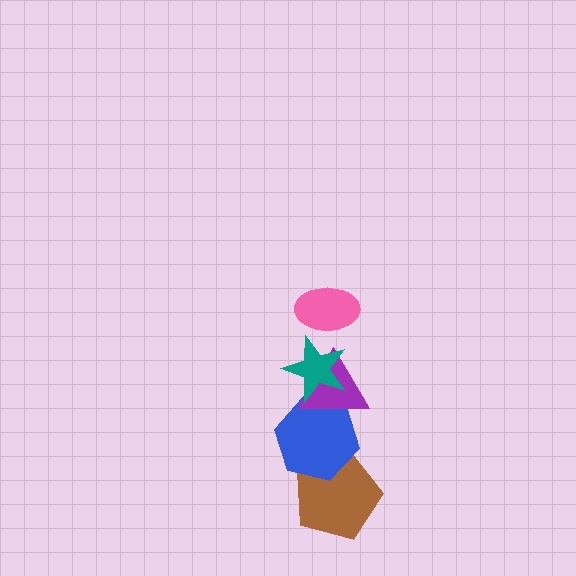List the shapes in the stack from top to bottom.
From top to bottom: the pink ellipse, the teal star, the purple triangle, the blue hexagon, the brown pentagon.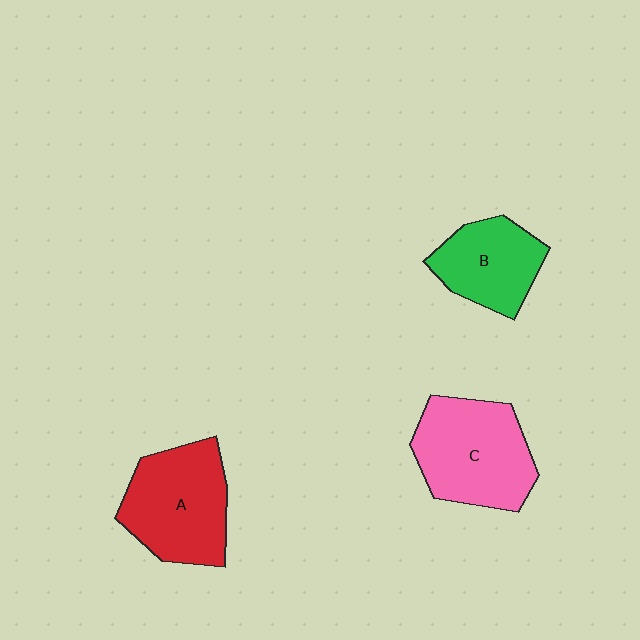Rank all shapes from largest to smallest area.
From largest to smallest: C (pink), A (red), B (green).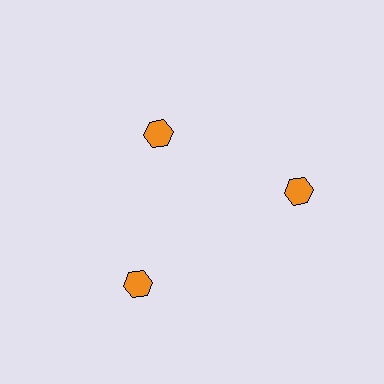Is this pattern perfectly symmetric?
No. The 3 orange hexagons are arranged in a ring, but one element near the 11 o'clock position is pulled inward toward the center, breaking the 3-fold rotational symmetry.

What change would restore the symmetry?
The symmetry would be restored by moving it outward, back onto the ring so that all 3 hexagons sit at equal angles and equal distance from the center.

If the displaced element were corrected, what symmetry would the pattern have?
It would have 3-fold rotational symmetry — the pattern would map onto itself every 120 degrees.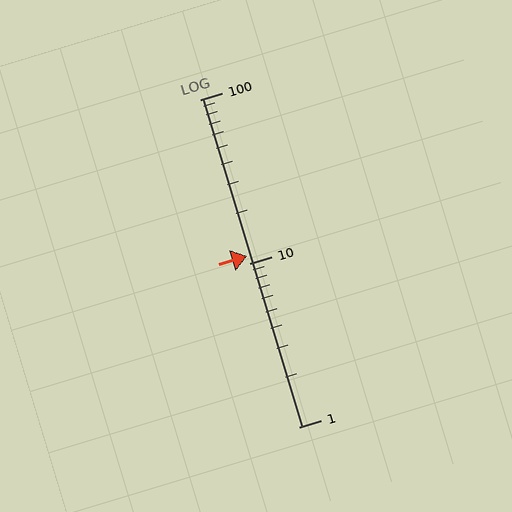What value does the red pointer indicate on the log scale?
The pointer indicates approximately 11.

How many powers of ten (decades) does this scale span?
The scale spans 2 decades, from 1 to 100.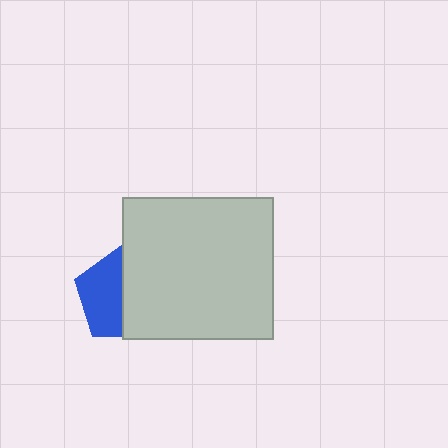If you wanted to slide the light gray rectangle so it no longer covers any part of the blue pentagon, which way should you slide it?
Slide it right — that is the most direct way to separate the two shapes.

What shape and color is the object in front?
The object in front is a light gray rectangle.